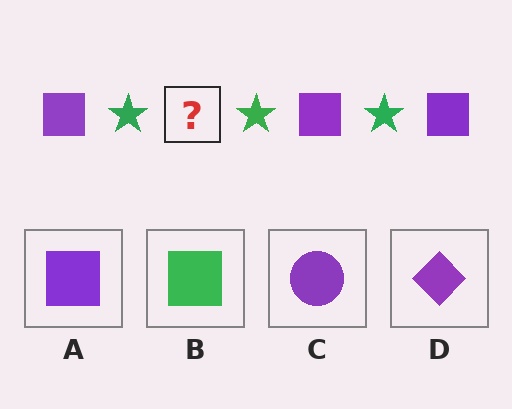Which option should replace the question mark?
Option A.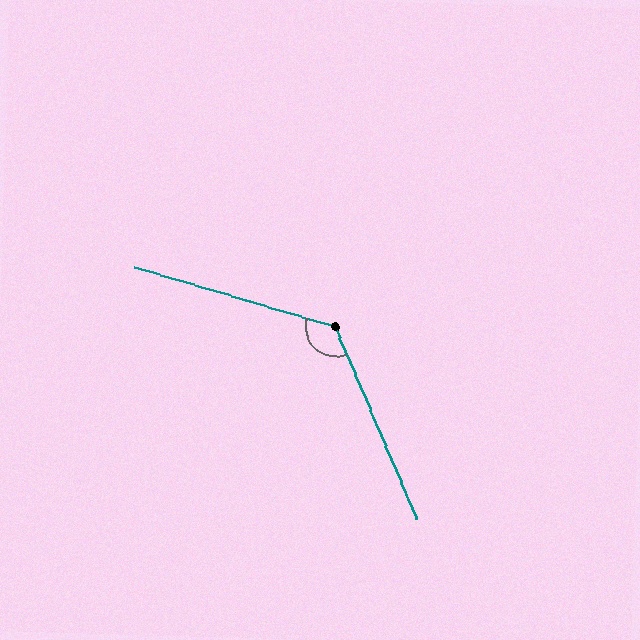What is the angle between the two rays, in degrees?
Approximately 129 degrees.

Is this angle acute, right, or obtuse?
It is obtuse.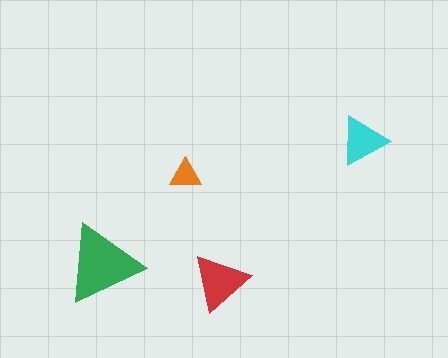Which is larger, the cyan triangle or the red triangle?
The red one.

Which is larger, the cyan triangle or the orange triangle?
The cyan one.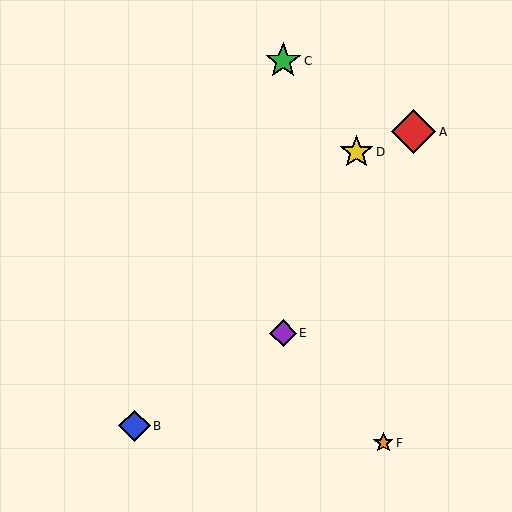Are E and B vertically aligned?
No, E is at x≈283 and B is at x≈135.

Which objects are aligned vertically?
Objects C, E are aligned vertically.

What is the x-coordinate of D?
Object D is at x≈357.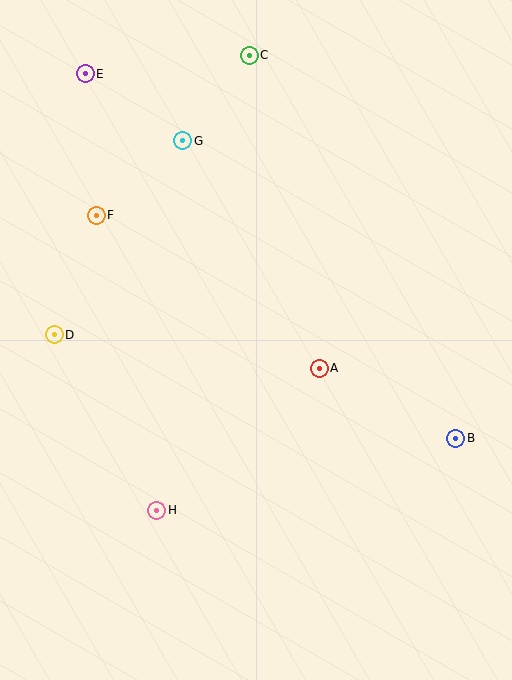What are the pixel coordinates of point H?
Point H is at (157, 510).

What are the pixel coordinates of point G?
Point G is at (183, 141).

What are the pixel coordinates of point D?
Point D is at (54, 335).